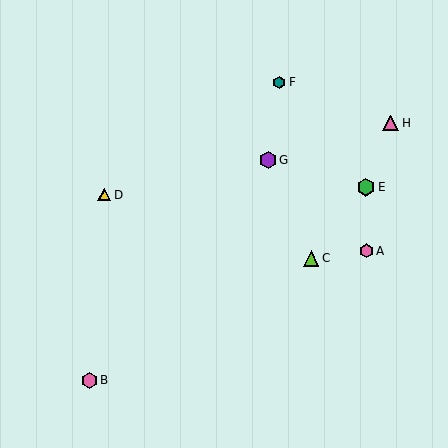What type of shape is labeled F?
Shape F is a teal hexagon.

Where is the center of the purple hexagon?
The center of the purple hexagon is at (268, 160).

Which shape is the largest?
The green hexagon (labeled E) is the largest.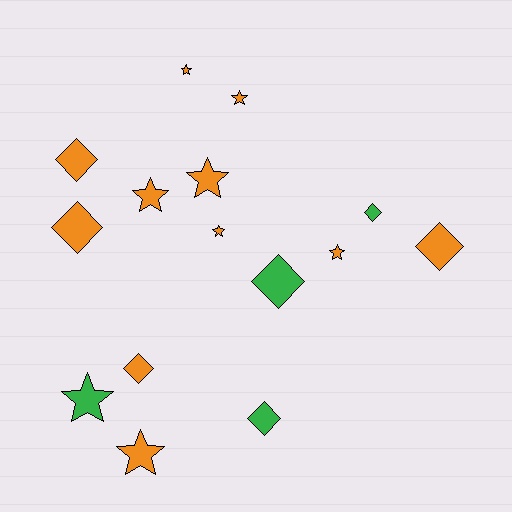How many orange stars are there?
There are 7 orange stars.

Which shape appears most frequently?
Star, with 8 objects.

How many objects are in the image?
There are 15 objects.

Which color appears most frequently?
Orange, with 11 objects.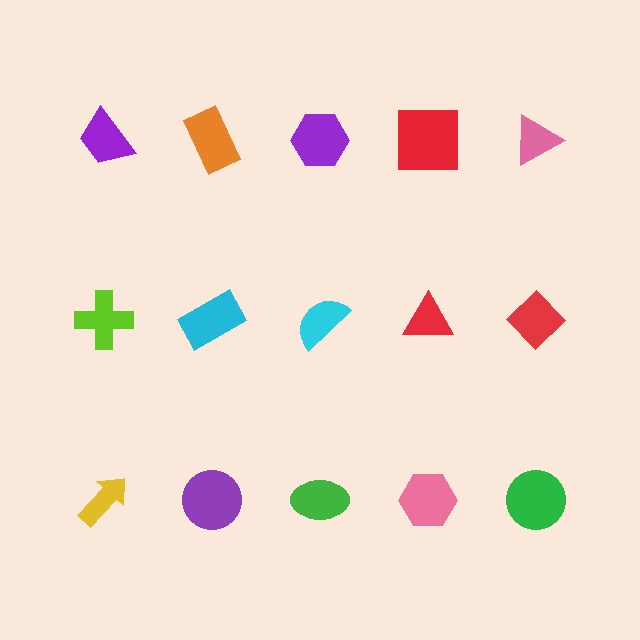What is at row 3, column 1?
A yellow arrow.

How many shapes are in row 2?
5 shapes.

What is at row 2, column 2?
A cyan rectangle.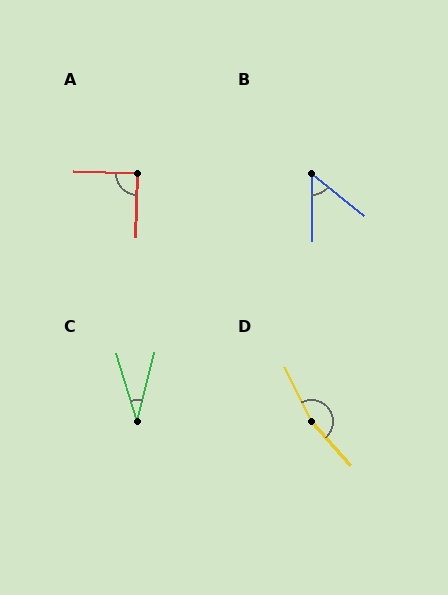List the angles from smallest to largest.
C (31°), B (51°), A (91°), D (165°).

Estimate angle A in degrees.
Approximately 91 degrees.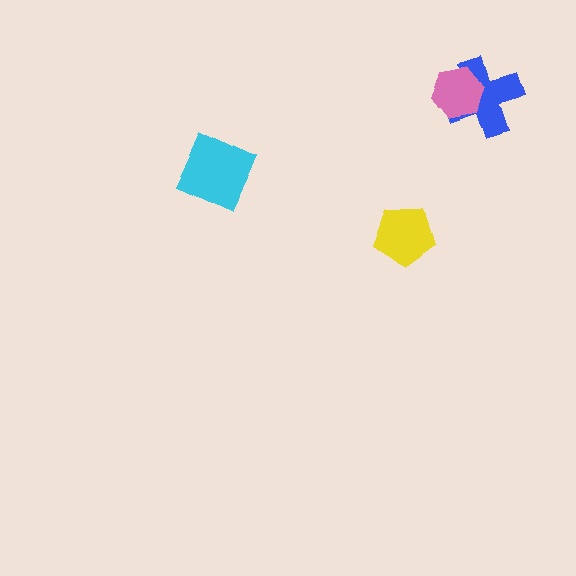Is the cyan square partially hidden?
No, no other shape covers it.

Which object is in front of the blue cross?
The pink hexagon is in front of the blue cross.